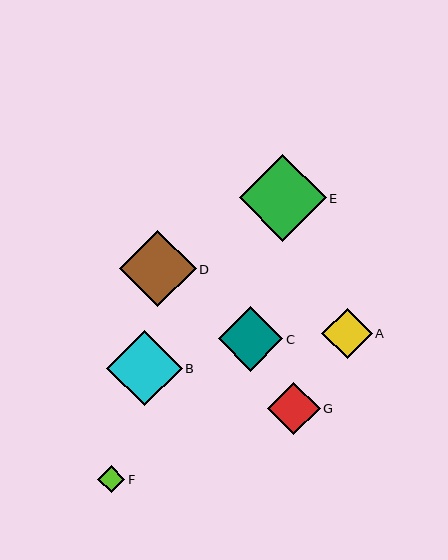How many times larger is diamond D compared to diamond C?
Diamond D is approximately 1.2 times the size of diamond C.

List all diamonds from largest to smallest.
From largest to smallest: E, D, B, C, G, A, F.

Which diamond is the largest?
Diamond E is the largest with a size of approximately 87 pixels.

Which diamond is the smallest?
Diamond F is the smallest with a size of approximately 27 pixels.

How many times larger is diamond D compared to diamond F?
Diamond D is approximately 2.8 times the size of diamond F.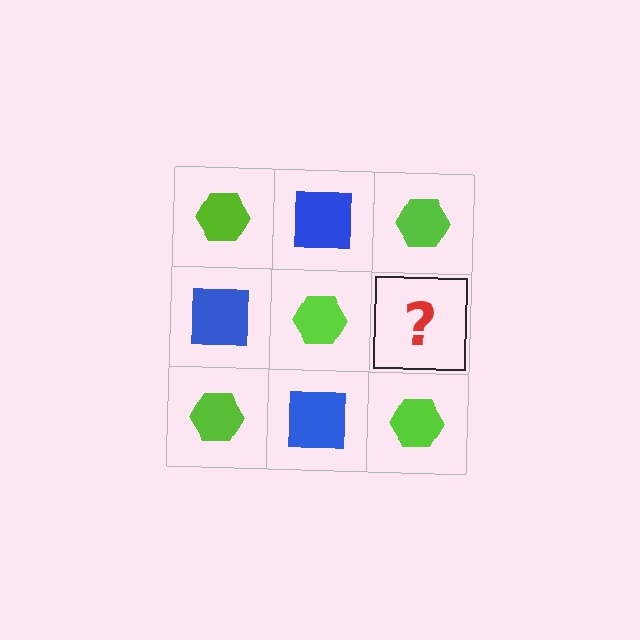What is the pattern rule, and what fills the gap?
The rule is that it alternates lime hexagon and blue square in a checkerboard pattern. The gap should be filled with a blue square.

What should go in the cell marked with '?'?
The missing cell should contain a blue square.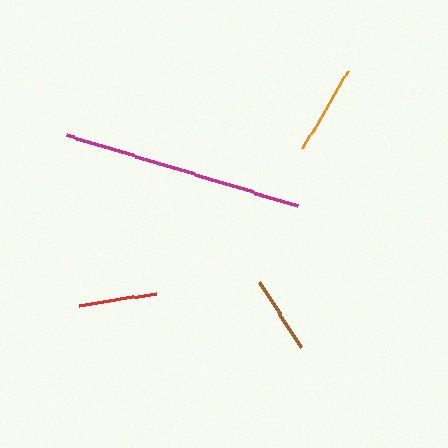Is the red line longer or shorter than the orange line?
The orange line is longer than the red line.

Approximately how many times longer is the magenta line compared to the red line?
The magenta line is approximately 3.1 times the length of the red line.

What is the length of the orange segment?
The orange segment is approximately 89 pixels long.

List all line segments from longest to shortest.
From longest to shortest: magenta, orange, brown, red.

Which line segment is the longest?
The magenta line is the longest at approximately 241 pixels.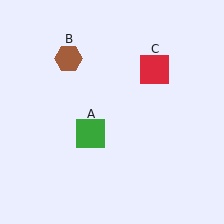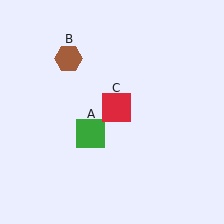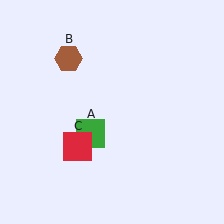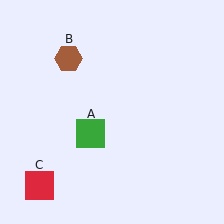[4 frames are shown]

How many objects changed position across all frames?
1 object changed position: red square (object C).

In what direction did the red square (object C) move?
The red square (object C) moved down and to the left.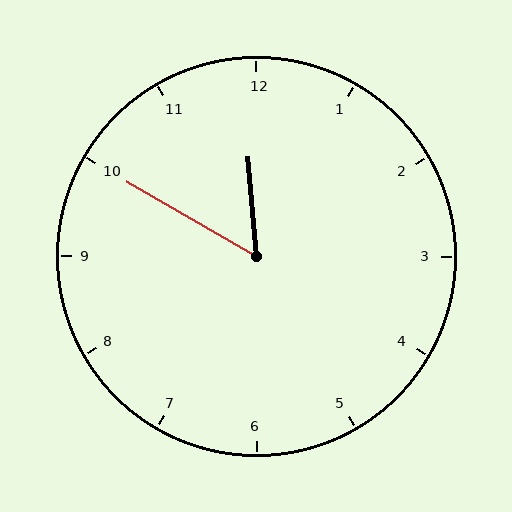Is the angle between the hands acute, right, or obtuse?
It is acute.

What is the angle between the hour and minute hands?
Approximately 55 degrees.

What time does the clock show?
11:50.